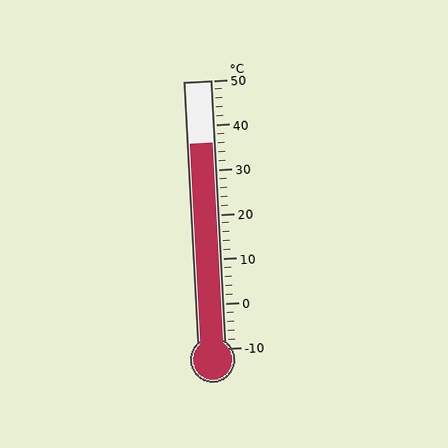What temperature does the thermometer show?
The thermometer shows approximately 36°C.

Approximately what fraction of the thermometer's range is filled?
The thermometer is filled to approximately 75% of its range.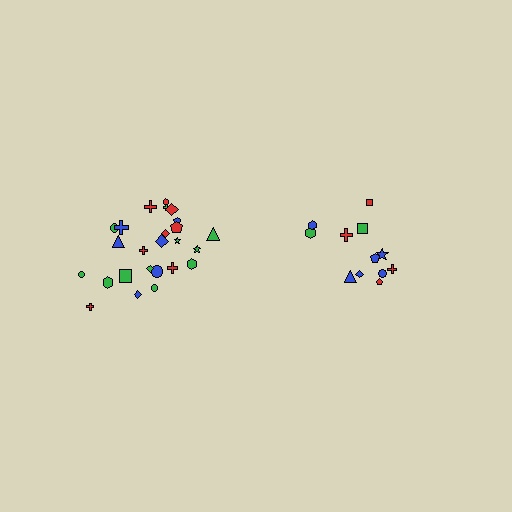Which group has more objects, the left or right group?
The left group.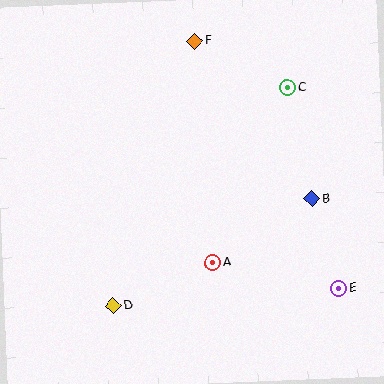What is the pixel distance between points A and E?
The distance between A and E is 129 pixels.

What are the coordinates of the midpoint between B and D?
The midpoint between B and D is at (213, 252).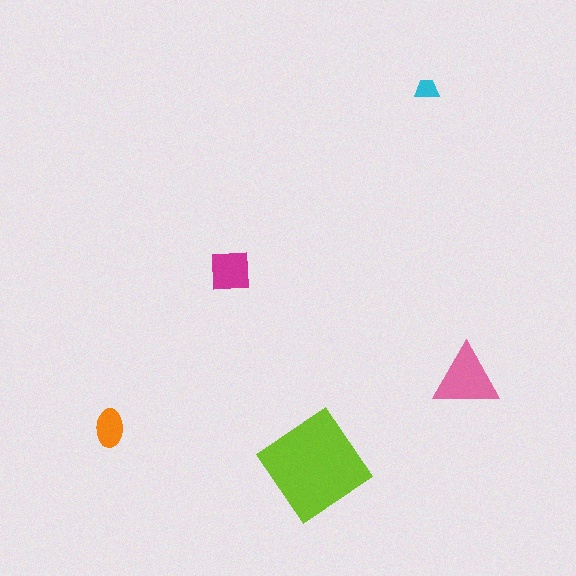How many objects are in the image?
There are 5 objects in the image.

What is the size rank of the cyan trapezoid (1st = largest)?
5th.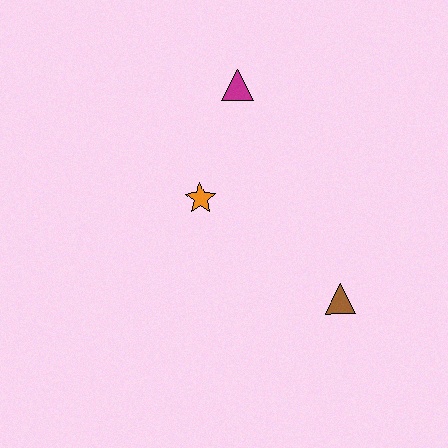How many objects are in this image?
There are 3 objects.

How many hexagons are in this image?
There are no hexagons.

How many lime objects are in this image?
There are no lime objects.